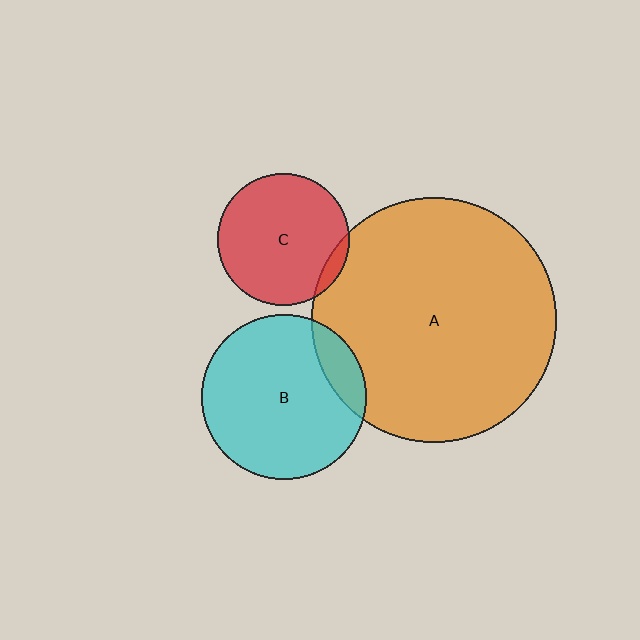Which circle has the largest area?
Circle A (orange).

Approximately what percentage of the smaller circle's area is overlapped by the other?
Approximately 15%.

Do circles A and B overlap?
Yes.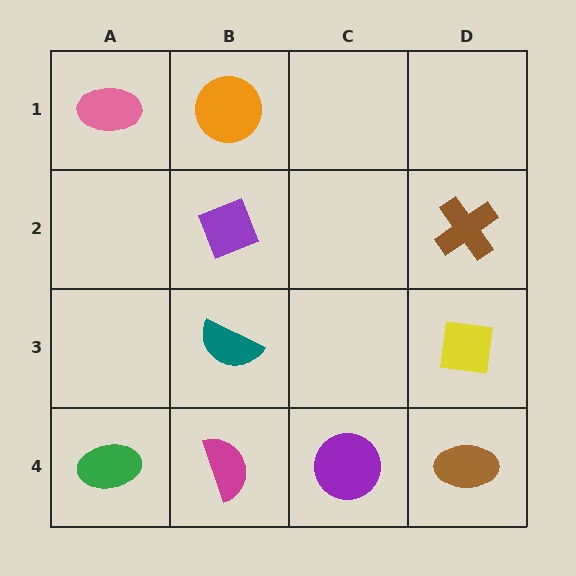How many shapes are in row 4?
4 shapes.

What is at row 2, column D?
A brown cross.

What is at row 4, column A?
A green ellipse.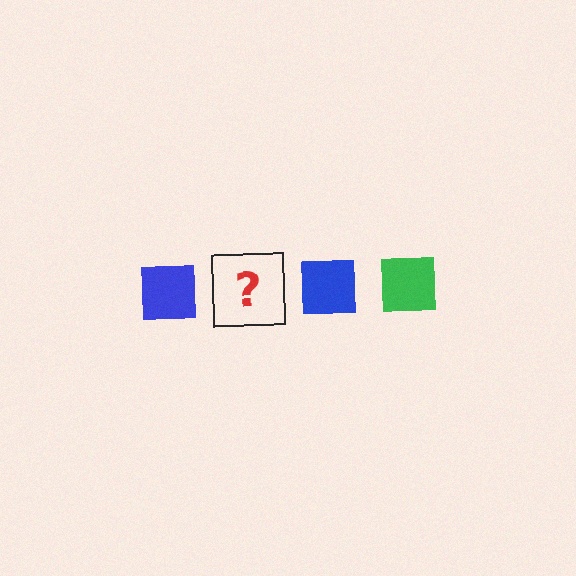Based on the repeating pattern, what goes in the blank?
The blank should be a green square.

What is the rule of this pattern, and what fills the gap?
The rule is that the pattern cycles through blue, green squares. The gap should be filled with a green square.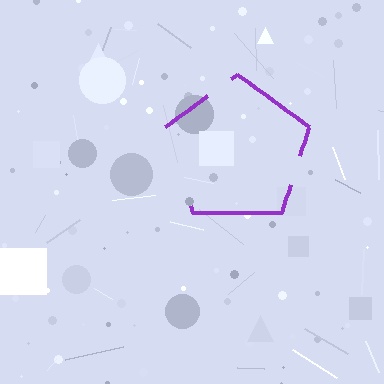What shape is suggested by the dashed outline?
The dashed outline suggests a pentagon.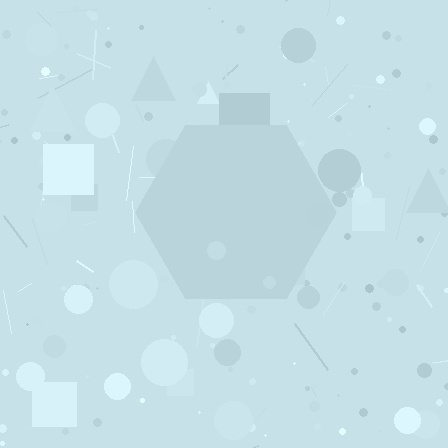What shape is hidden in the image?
A hexagon is hidden in the image.